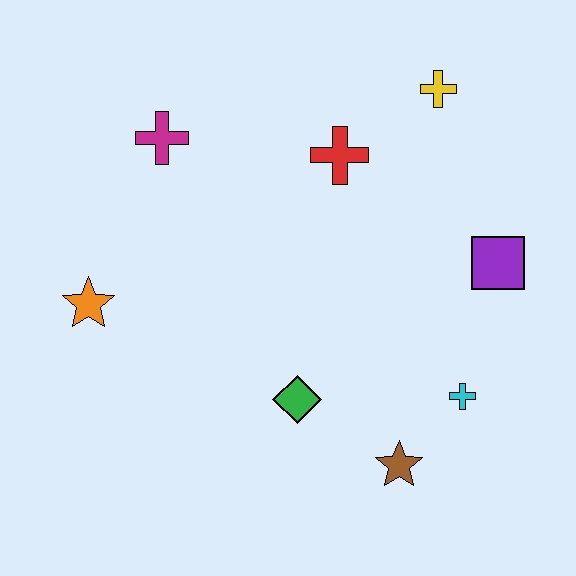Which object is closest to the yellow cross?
The red cross is closest to the yellow cross.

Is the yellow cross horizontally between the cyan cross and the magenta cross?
Yes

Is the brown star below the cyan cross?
Yes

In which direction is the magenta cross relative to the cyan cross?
The magenta cross is to the left of the cyan cross.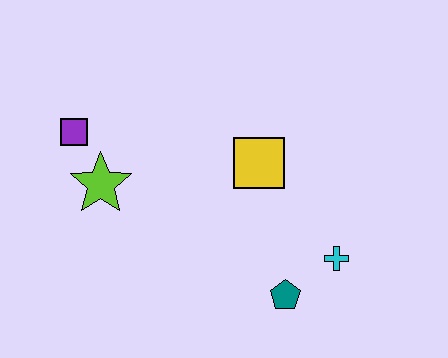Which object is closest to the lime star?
The purple square is closest to the lime star.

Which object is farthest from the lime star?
The cyan cross is farthest from the lime star.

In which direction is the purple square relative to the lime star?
The purple square is above the lime star.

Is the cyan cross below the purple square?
Yes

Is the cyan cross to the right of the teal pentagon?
Yes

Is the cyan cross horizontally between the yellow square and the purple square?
No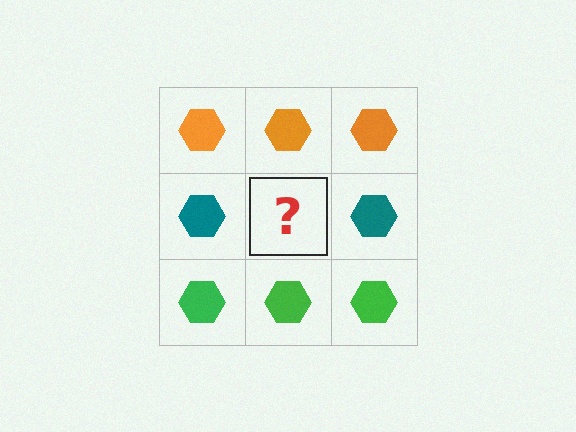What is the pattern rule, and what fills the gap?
The rule is that each row has a consistent color. The gap should be filled with a teal hexagon.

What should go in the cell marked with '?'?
The missing cell should contain a teal hexagon.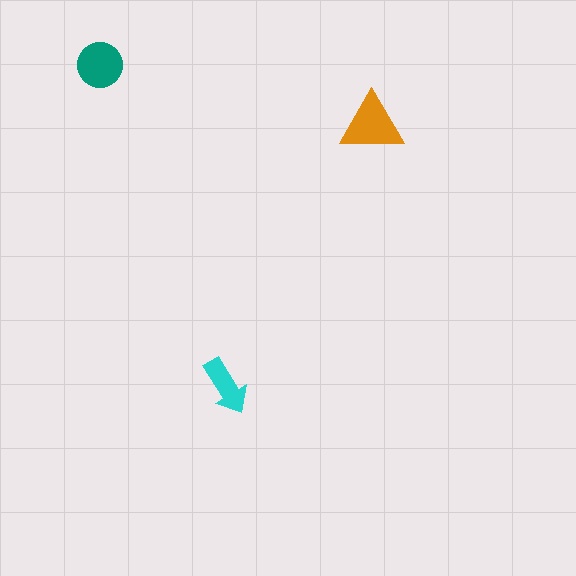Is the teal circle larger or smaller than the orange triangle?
Smaller.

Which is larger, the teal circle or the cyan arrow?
The teal circle.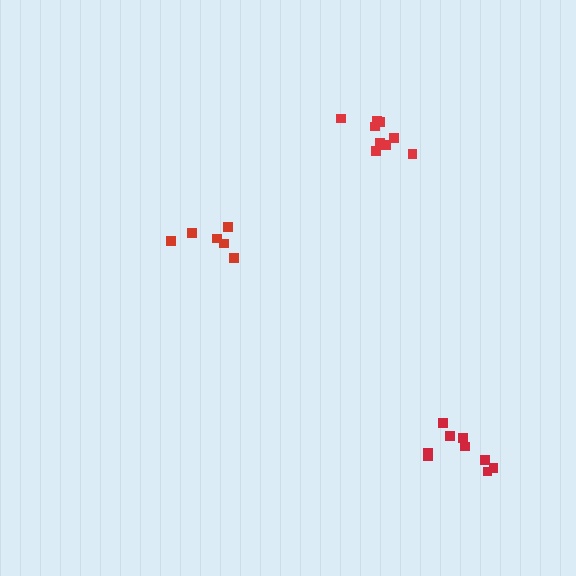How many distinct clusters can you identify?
There are 3 distinct clusters.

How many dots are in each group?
Group 1: 9 dots, Group 2: 9 dots, Group 3: 6 dots (24 total).